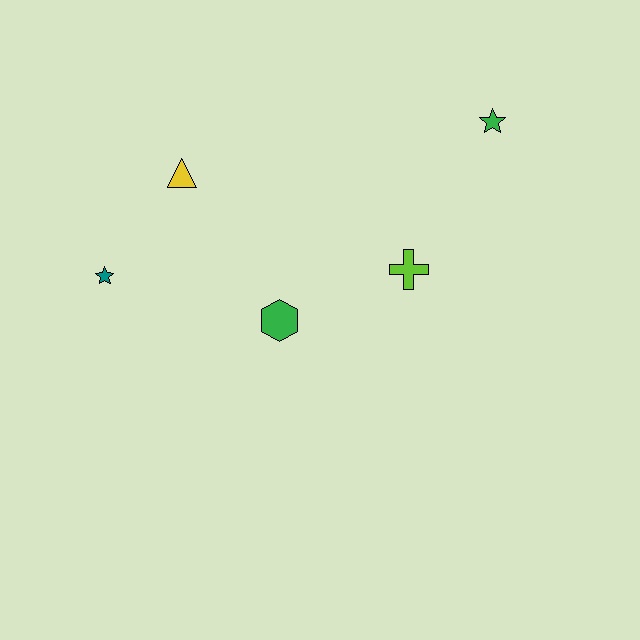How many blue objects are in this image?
There are no blue objects.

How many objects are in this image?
There are 5 objects.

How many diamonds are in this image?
There are no diamonds.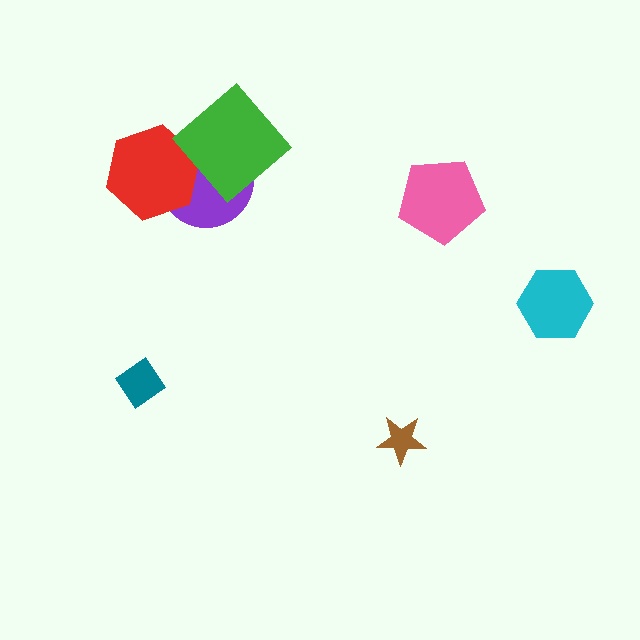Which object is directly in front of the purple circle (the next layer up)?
The red hexagon is directly in front of the purple circle.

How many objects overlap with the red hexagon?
1 object overlaps with the red hexagon.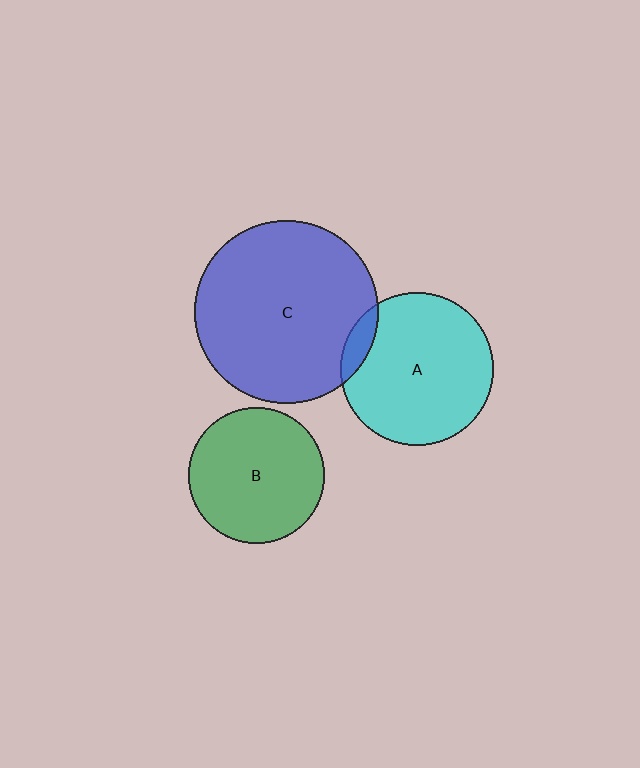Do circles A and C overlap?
Yes.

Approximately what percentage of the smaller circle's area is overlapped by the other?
Approximately 10%.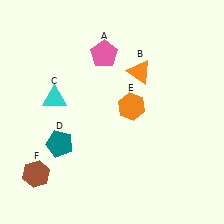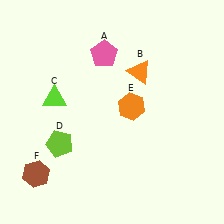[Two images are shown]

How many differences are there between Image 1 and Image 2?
There are 2 differences between the two images.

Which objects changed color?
C changed from cyan to lime. D changed from teal to lime.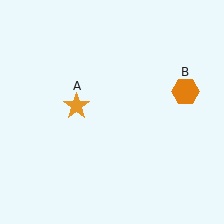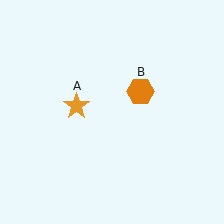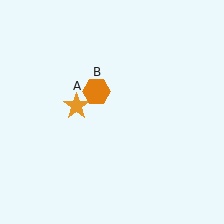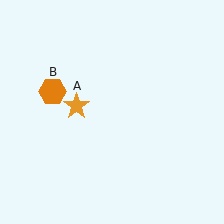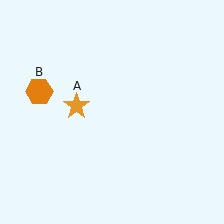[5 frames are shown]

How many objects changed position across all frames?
1 object changed position: orange hexagon (object B).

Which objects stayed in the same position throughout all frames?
Orange star (object A) remained stationary.